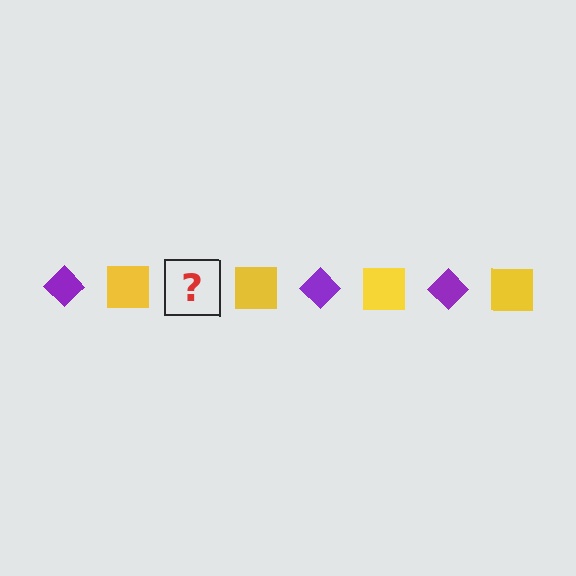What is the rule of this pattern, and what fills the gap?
The rule is that the pattern alternates between purple diamond and yellow square. The gap should be filled with a purple diamond.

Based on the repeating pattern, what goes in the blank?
The blank should be a purple diamond.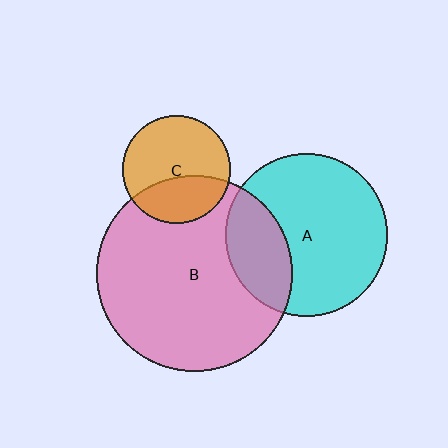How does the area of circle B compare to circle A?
Approximately 1.5 times.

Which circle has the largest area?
Circle B (pink).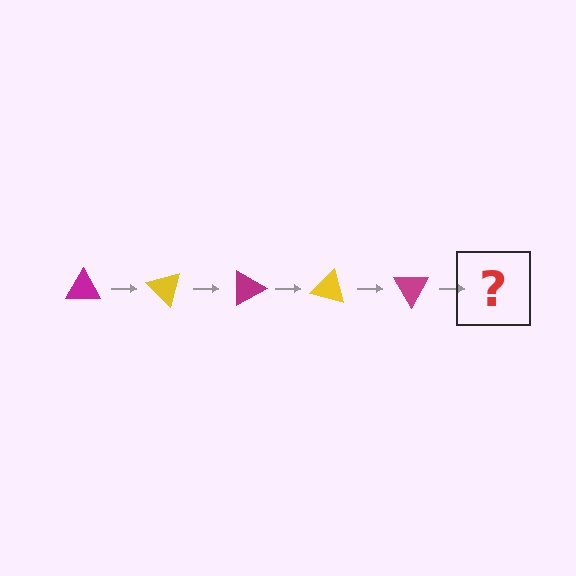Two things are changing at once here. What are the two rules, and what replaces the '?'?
The two rules are that it rotates 45 degrees each step and the color cycles through magenta and yellow. The '?' should be a yellow triangle, rotated 225 degrees from the start.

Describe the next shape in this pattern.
It should be a yellow triangle, rotated 225 degrees from the start.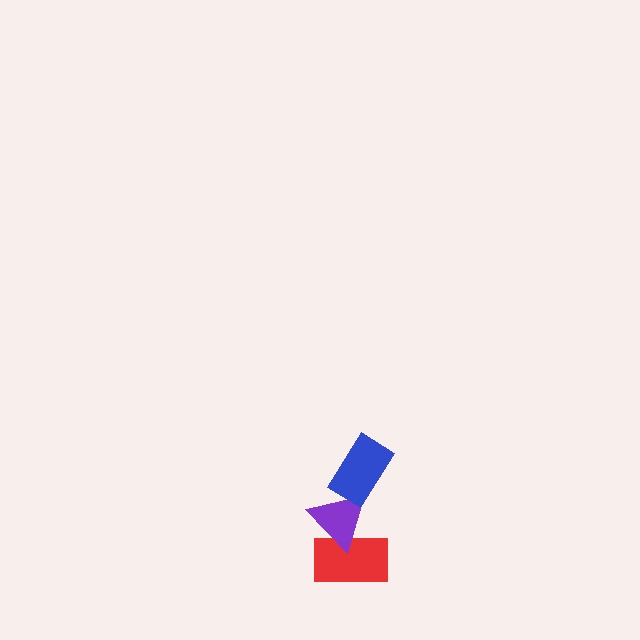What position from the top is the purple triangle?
The purple triangle is 2nd from the top.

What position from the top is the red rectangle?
The red rectangle is 3rd from the top.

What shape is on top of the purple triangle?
The blue rectangle is on top of the purple triangle.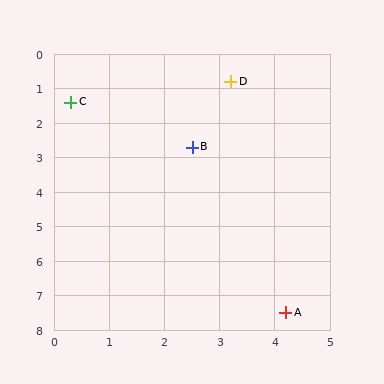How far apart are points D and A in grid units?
Points D and A are about 6.8 grid units apart.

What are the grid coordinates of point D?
Point D is at approximately (3.2, 0.8).